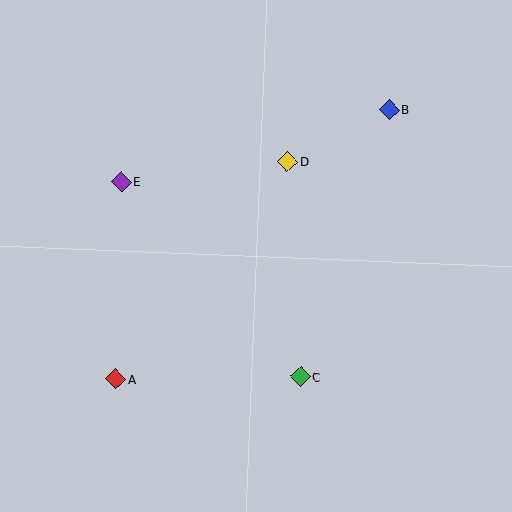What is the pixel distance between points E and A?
The distance between E and A is 198 pixels.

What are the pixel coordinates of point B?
Point B is at (389, 110).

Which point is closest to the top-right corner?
Point B is closest to the top-right corner.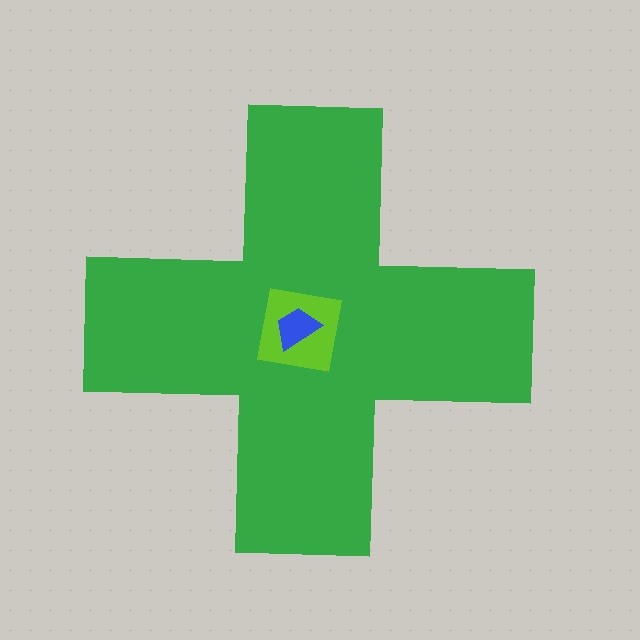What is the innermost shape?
The blue trapezoid.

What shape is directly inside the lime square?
The blue trapezoid.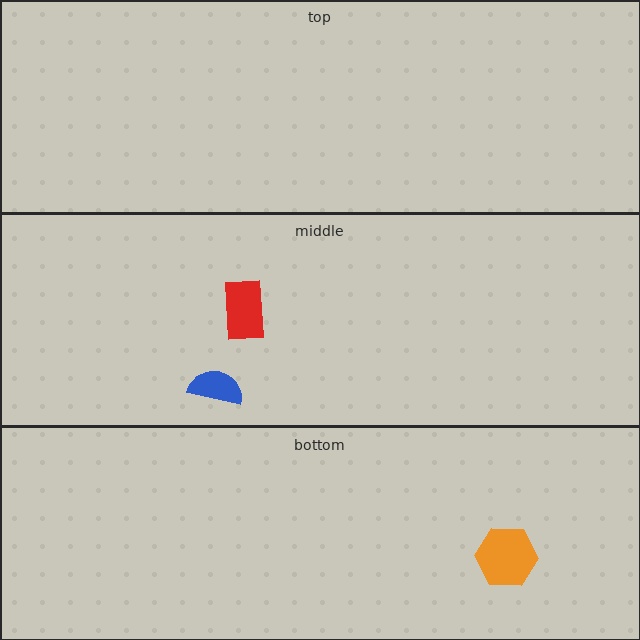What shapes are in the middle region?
The blue semicircle, the red rectangle.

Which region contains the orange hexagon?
The bottom region.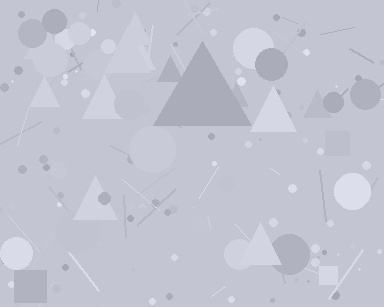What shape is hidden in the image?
A triangle is hidden in the image.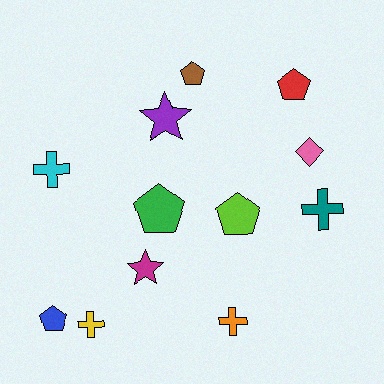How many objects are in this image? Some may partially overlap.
There are 12 objects.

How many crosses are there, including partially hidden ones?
There are 4 crosses.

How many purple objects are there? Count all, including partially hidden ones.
There is 1 purple object.